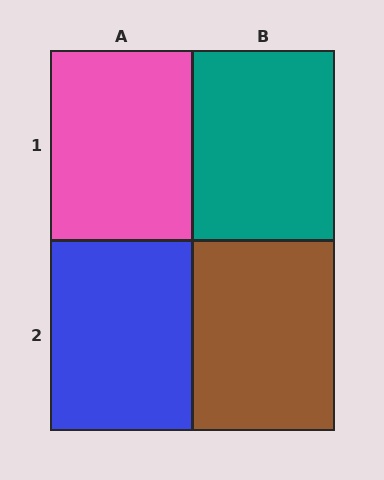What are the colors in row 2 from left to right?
Blue, brown.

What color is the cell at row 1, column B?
Teal.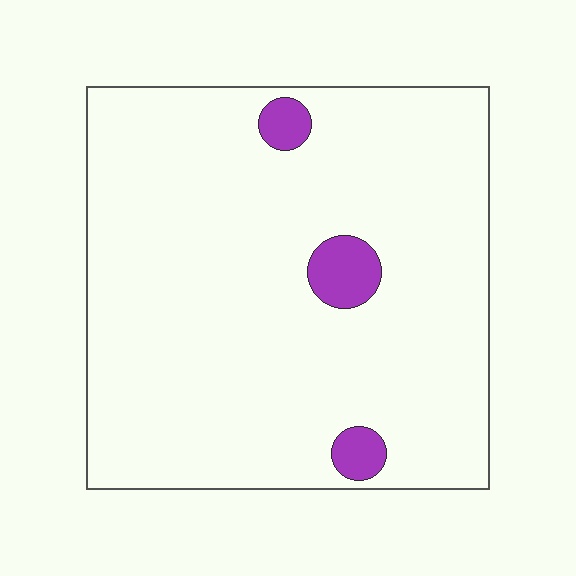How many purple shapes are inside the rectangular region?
3.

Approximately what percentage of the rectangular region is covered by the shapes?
Approximately 5%.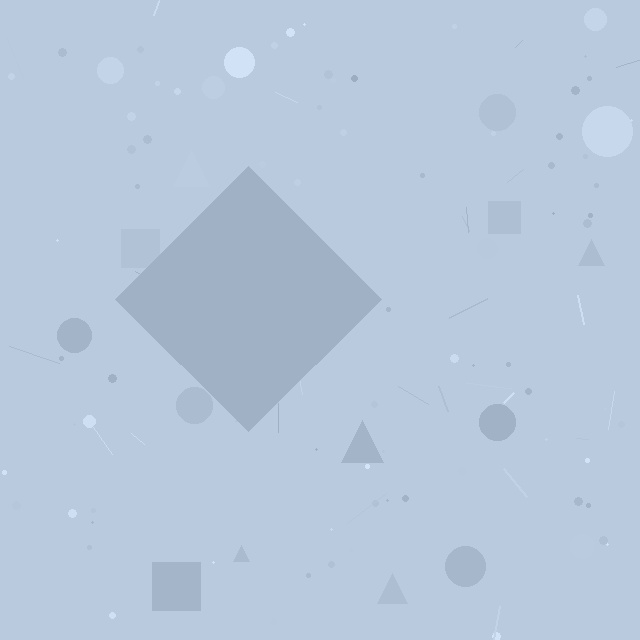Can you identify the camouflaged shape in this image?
The camouflaged shape is a diamond.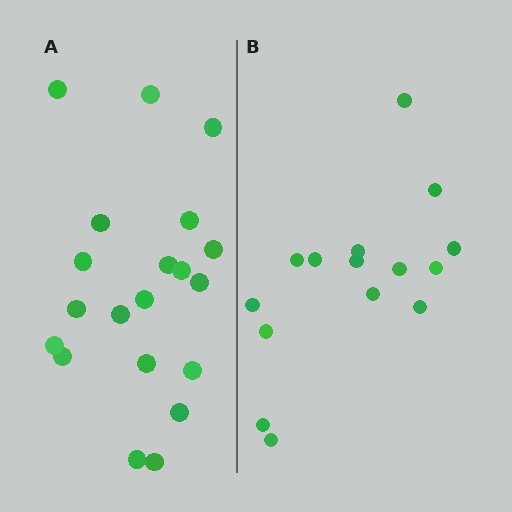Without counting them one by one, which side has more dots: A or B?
Region A (the left region) has more dots.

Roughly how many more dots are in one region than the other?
Region A has about 5 more dots than region B.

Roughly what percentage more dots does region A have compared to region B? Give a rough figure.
About 35% more.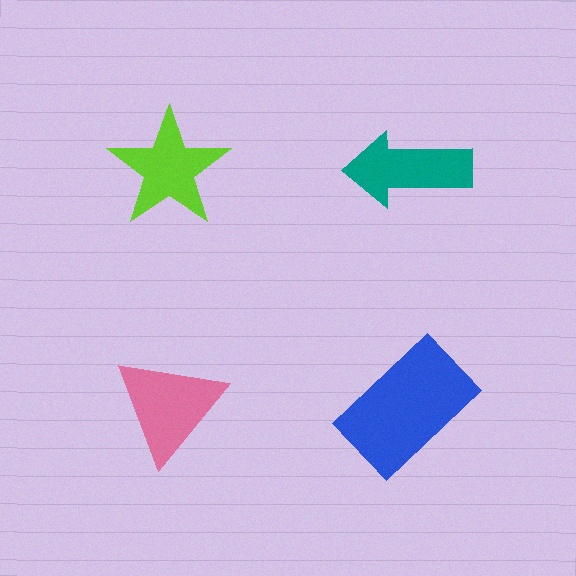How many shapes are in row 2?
2 shapes.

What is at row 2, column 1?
A pink triangle.